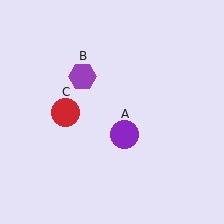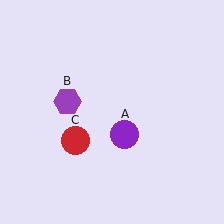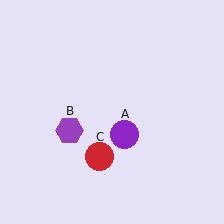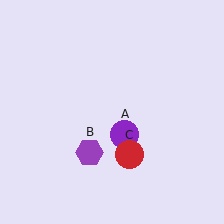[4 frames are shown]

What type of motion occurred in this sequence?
The purple hexagon (object B), red circle (object C) rotated counterclockwise around the center of the scene.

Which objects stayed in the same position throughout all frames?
Purple circle (object A) remained stationary.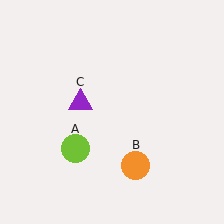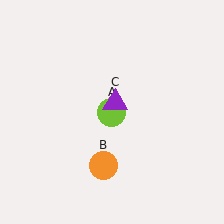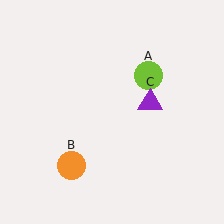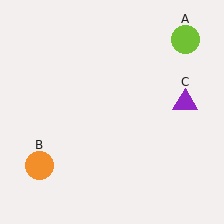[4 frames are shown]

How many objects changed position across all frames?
3 objects changed position: lime circle (object A), orange circle (object B), purple triangle (object C).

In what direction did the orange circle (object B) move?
The orange circle (object B) moved left.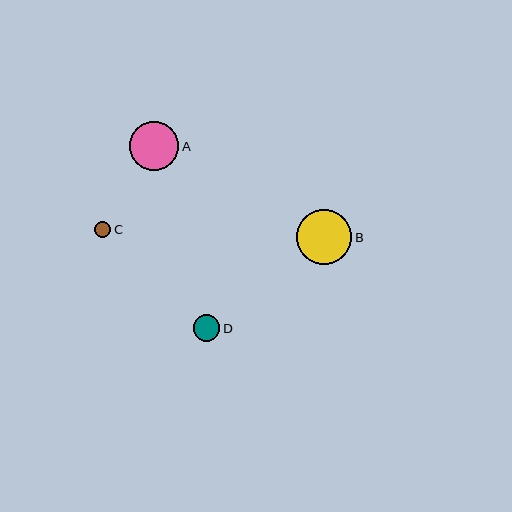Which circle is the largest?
Circle B is the largest with a size of approximately 55 pixels.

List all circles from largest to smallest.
From largest to smallest: B, A, D, C.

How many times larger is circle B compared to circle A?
Circle B is approximately 1.1 times the size of circle A.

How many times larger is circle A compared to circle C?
Circle A is approximately 3.0 times the size of circle C.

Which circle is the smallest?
Circle C is the smallest with a size of approximately 17 pixels.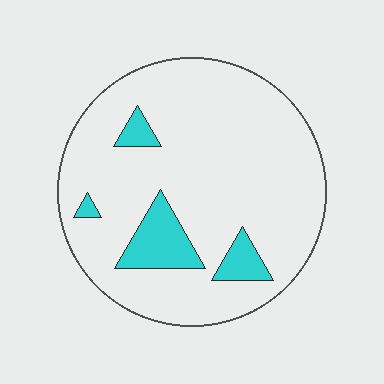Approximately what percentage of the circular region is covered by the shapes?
Approximately 10%.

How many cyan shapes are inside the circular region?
4.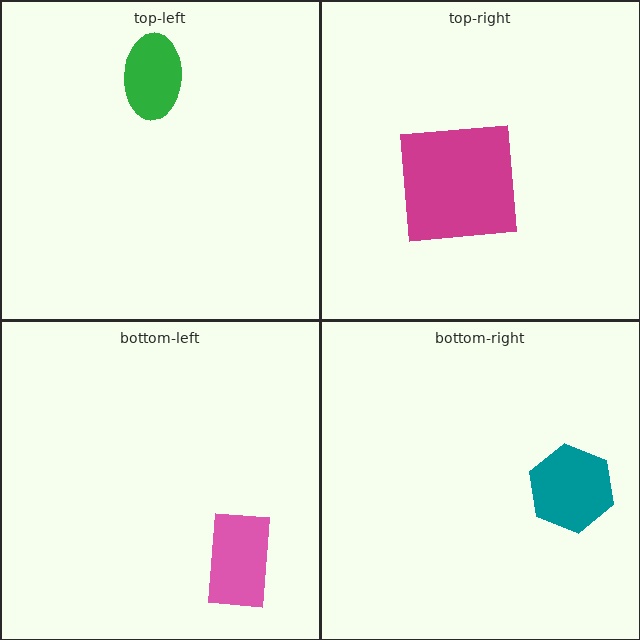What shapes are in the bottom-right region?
The teal hexagon.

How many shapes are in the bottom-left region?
1.